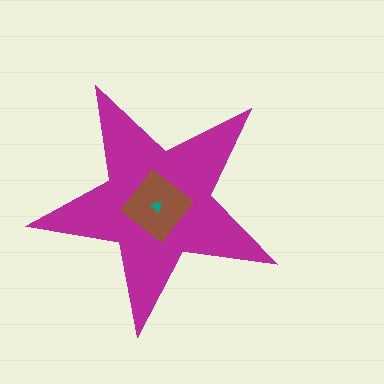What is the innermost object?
The teal triangle.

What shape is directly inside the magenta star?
The brown diamond.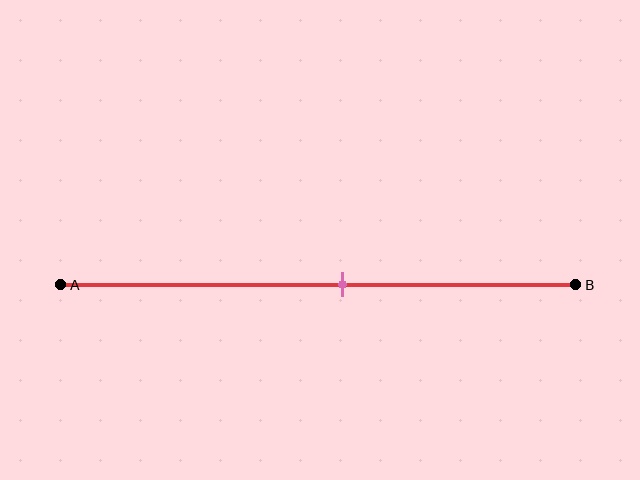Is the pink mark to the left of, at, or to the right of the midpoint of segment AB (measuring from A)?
The pink mark is to the right of the midpoint of segment AB.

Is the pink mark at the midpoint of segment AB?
No, the mark is at about 55% from A, not at the 50% midpoint.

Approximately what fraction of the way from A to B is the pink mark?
The pink mark is approximately 55% of the way from A to B.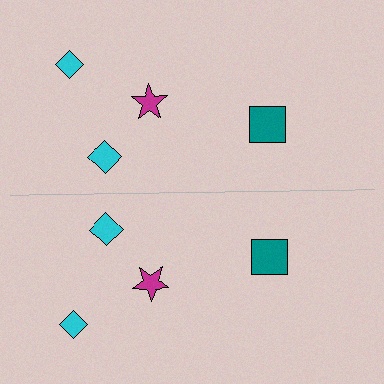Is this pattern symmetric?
Yes, this pattern has bilateral (reflection) symmetry.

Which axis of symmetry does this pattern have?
The pattern has a horizontal axis of symmetry running through the center of the image.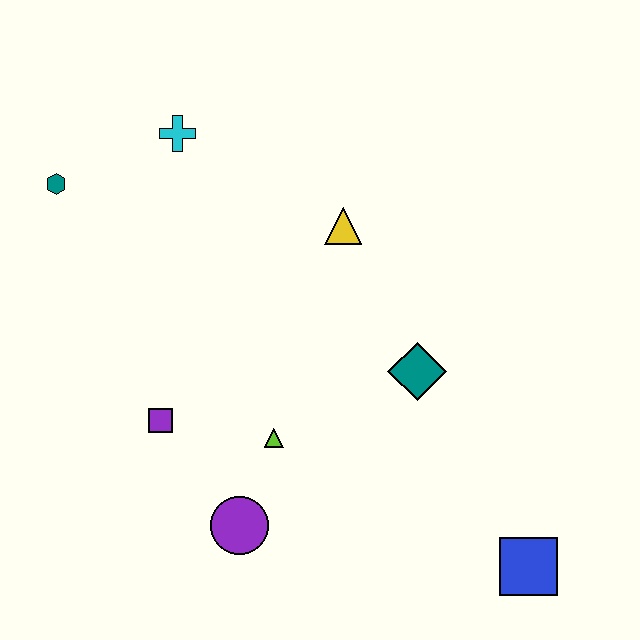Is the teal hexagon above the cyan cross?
No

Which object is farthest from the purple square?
The blue square is farthest from the purple square.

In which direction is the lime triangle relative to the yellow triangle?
The lime triangle is below the yellow triangle.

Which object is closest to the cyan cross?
The teal hexagon is closest to the cyan cross.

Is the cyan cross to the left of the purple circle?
Yes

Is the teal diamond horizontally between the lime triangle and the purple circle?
No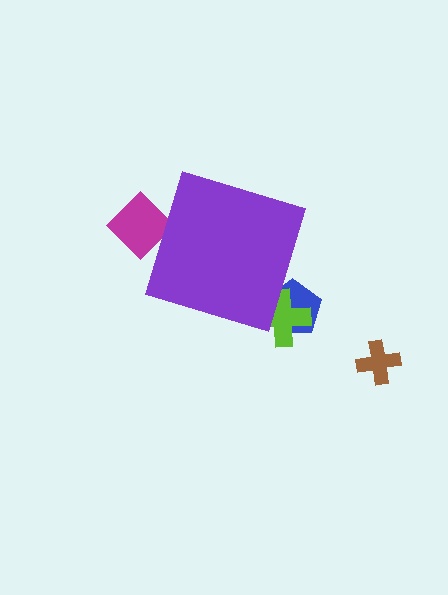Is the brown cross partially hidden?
No, the brown cross is fully visible.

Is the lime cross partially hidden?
Yes, the lime cross is partially hidden behind the purple diamond.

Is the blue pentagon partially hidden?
Yes, the blue pentagon is partially hidden behind the purple diamond.